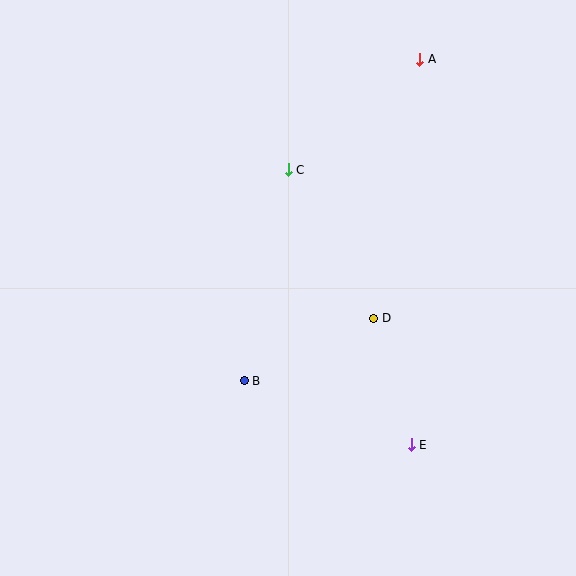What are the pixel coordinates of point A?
Point A is at (420, 59).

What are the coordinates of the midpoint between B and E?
The midpoint between B and E is at (328, 413).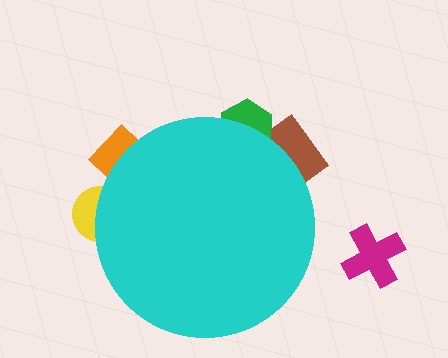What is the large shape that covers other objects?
A cyan circle.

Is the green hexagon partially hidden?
Yes, the green hexagon is partially hidden behind the cyan circle.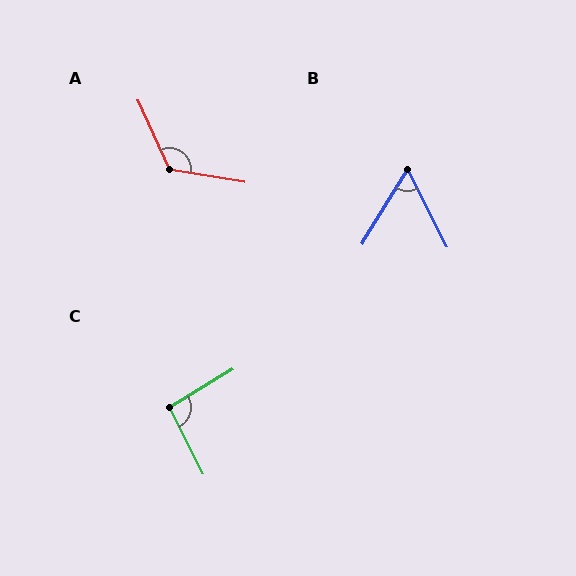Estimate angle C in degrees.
Approximately 94 degrees.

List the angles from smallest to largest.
B (59°), C (94°), A (124°).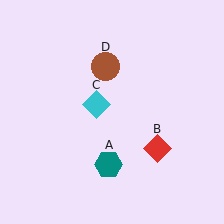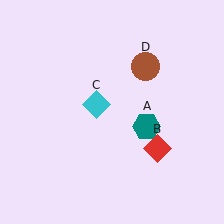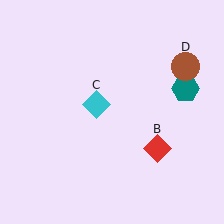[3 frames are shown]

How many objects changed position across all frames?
2 objects changed position: teal hexagon (object A), brown circle (object D).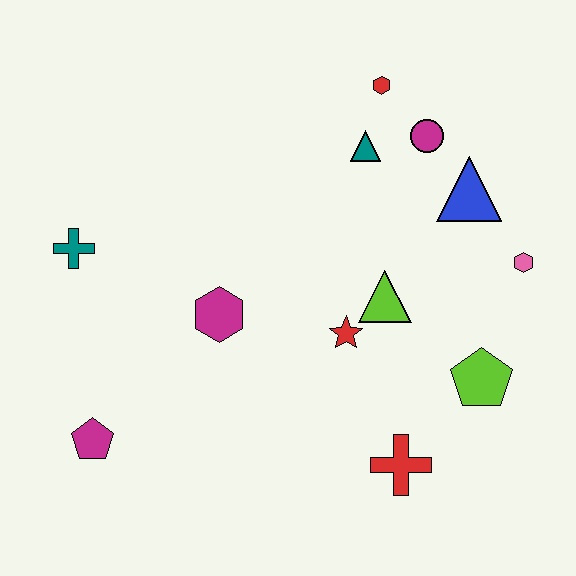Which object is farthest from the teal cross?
The pink hexagon is farthest from the teal cross.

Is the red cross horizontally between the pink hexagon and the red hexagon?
Yes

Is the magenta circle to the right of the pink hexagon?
No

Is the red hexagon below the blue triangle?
No